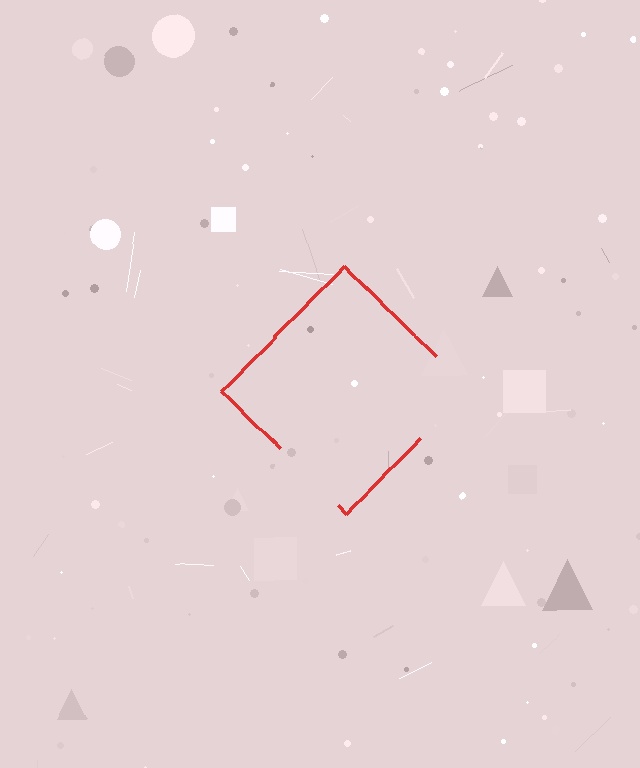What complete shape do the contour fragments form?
The contour fragments form a diamond.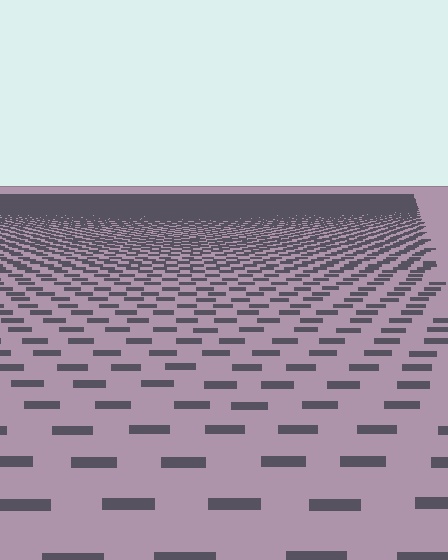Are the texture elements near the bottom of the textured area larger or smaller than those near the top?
Larger. Near the bottom, elements are closer to the viewer and appear at a bigger on-screen size.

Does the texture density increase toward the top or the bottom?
Density increases toward the top.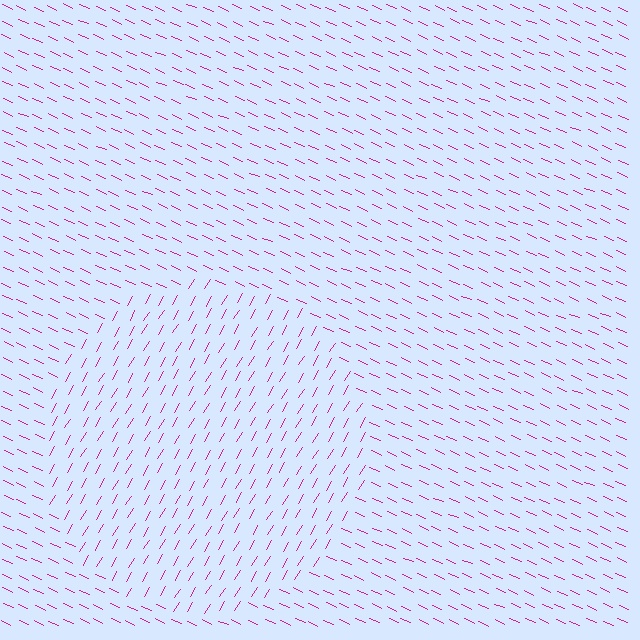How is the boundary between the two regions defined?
The boundary is defined purely by a change in line orientation (approximately 84 degrees difference). All lines are the same color and thickness.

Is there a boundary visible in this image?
Yes, there is a texture boundary formed by a change in line orientation.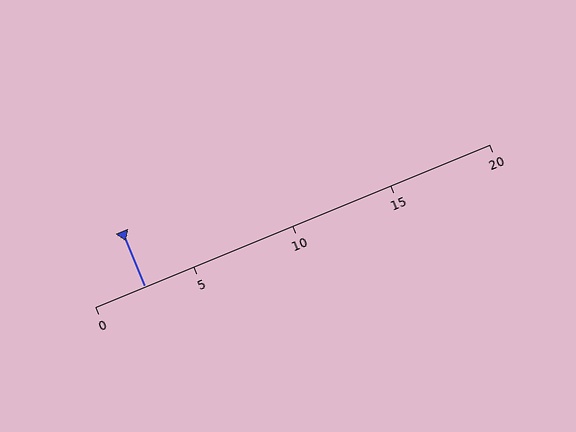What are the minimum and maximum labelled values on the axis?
The axis runs from 0 to 20.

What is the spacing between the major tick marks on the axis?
The major ticks are spaced 5 apart.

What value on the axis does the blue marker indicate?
The marker indicates approximately 2.5.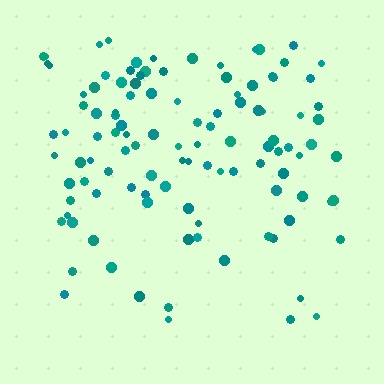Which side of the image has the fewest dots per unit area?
The bottom.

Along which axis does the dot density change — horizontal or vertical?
Vertical.